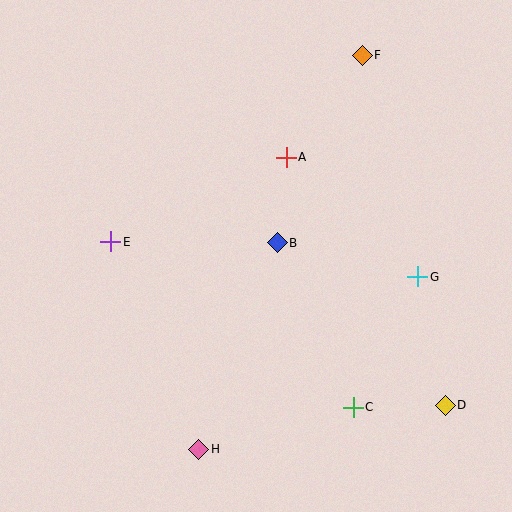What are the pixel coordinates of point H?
Point H is at (199, 449).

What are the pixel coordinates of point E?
Point E is at (111, 242).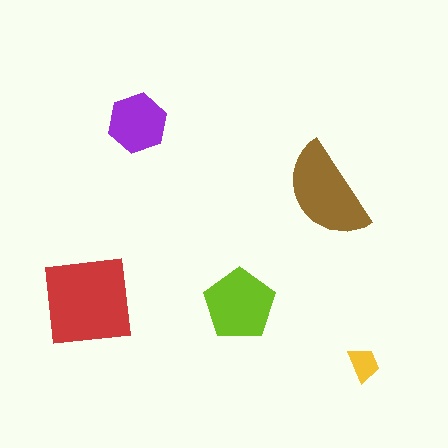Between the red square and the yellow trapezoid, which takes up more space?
The red square.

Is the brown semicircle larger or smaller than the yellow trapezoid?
Larger.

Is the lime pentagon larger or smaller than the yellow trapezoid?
Larger.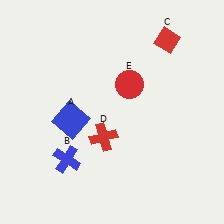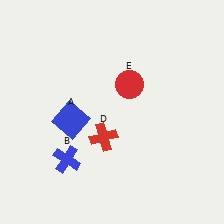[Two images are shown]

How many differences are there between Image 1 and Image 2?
There is 1 difference between the two images.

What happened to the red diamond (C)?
The red diamond (C) was removed in Image 2. It was in the top-right area of Image 1.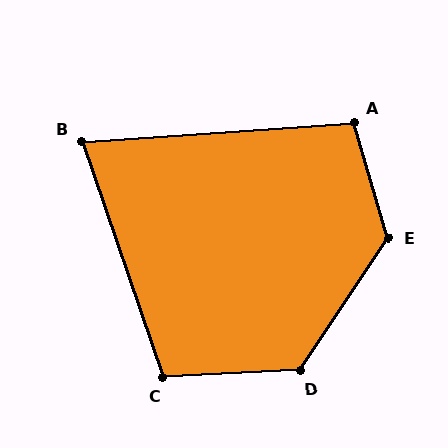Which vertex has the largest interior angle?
E, at approximately 130 degrees.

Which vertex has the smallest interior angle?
B, at approximately 75 degrees.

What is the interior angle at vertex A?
Approximately 103 degrees (obtuse).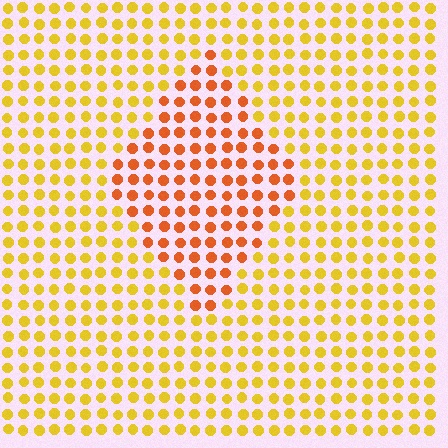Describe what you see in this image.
The image is filled with small yellow elements in a uniform arrangement. A diamond-shaped region is visible where the elements are tinted to a slightly different hue, forming a subtle color boundary.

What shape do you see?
I see a diamond.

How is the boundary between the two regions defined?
The boundary is defined purely by a slight shift in hue (about 33 degrees). Spacing, size, and orientation are identical on both sides.